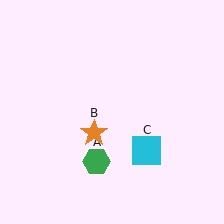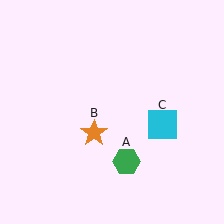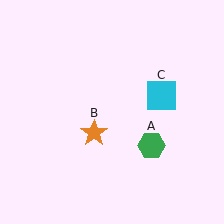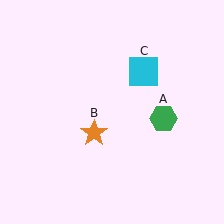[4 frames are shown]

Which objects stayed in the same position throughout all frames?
Orange star (object B) remained stationary.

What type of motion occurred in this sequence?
The green hexagon (object A), cyan square (object C) rotated counterclockwise around the center of the scene.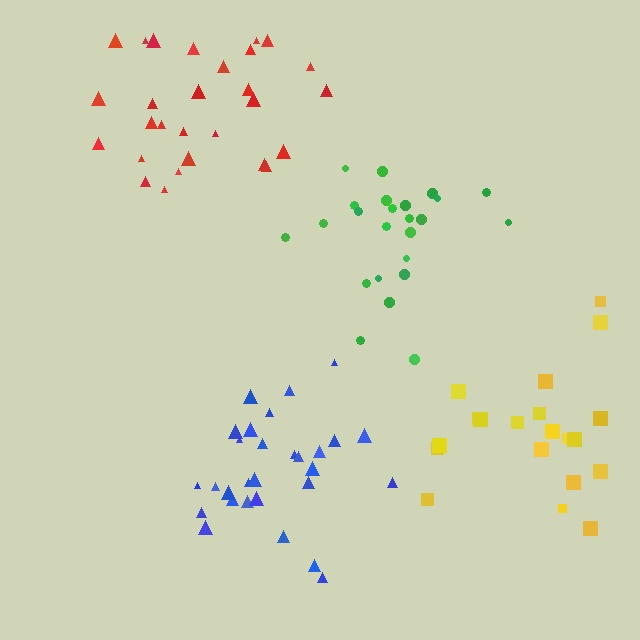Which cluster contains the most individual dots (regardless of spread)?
Blue (30).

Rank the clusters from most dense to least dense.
green, blue, red, yellow.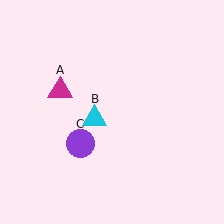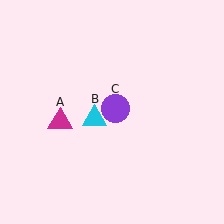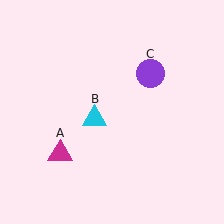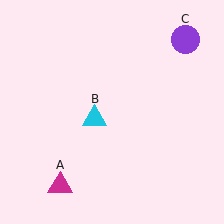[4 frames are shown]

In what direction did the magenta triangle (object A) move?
The magenta triangle (object A) moved down.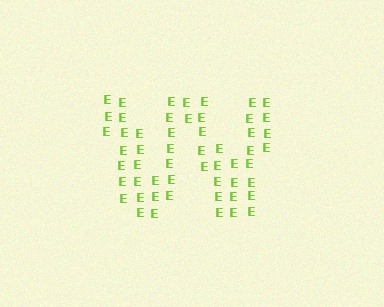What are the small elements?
The small elements are letter E's.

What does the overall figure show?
The overall figure shows the letter W.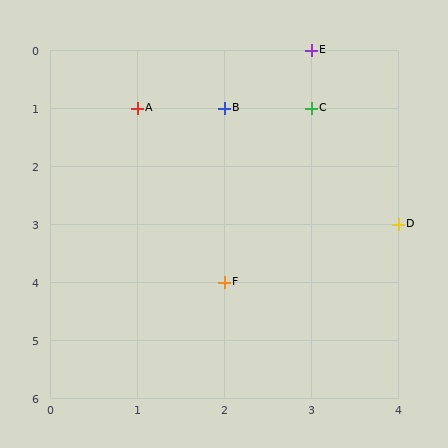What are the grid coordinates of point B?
Point B is at grid coordinates (2, 1).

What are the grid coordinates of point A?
Point A is at grid coordinates (1, 1).